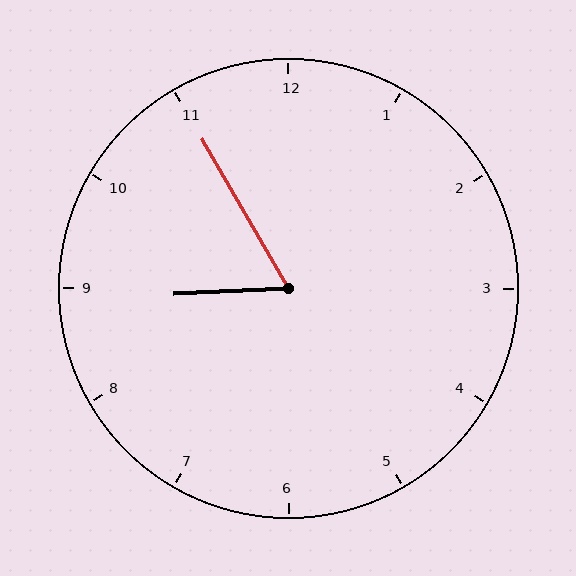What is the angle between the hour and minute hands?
Approximately 62 degrees.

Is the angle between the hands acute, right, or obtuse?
It is acute.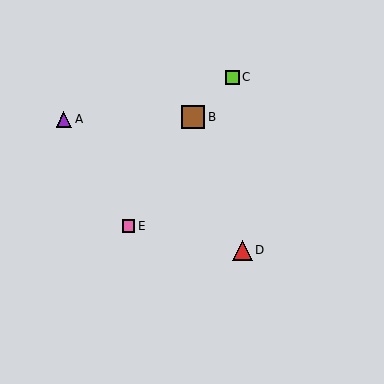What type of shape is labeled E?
Shape E is a pink square.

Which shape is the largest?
The brown square (labeled B) is the largest.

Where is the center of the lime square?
The center of the lime square is at (232, 77).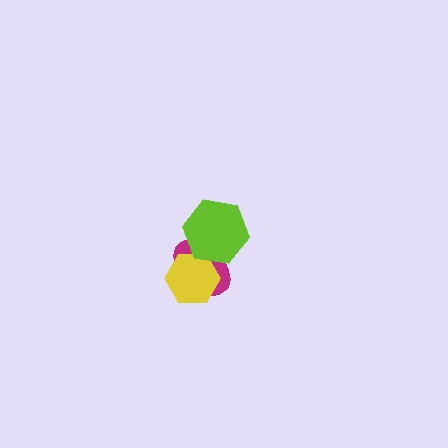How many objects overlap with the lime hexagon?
2 objects overlap with the lime hexagon.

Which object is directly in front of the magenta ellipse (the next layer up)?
The yellow hexagon is directly in front of the magenta ellipse.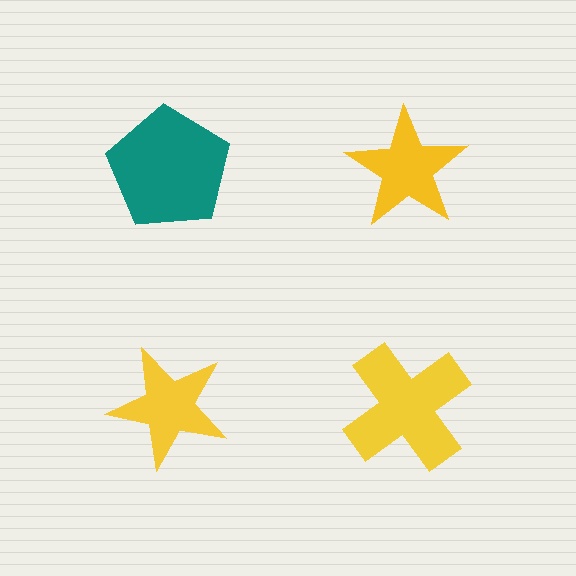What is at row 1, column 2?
A yellow star.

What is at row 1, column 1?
A teal pentagon.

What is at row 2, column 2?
A yellow cross.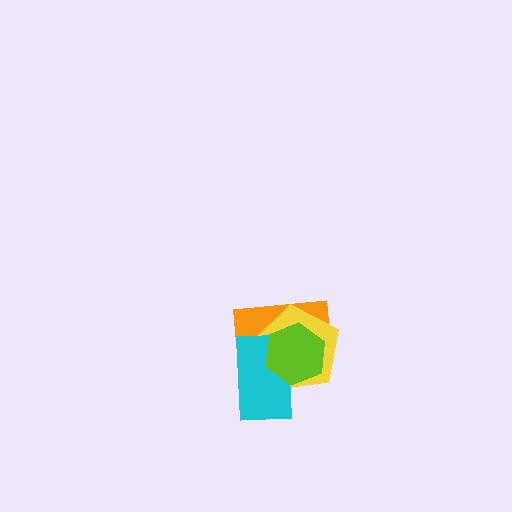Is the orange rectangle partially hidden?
Yes, it is partially covered by another shape.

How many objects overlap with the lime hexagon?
3 objects overlap with the lime hexagon.